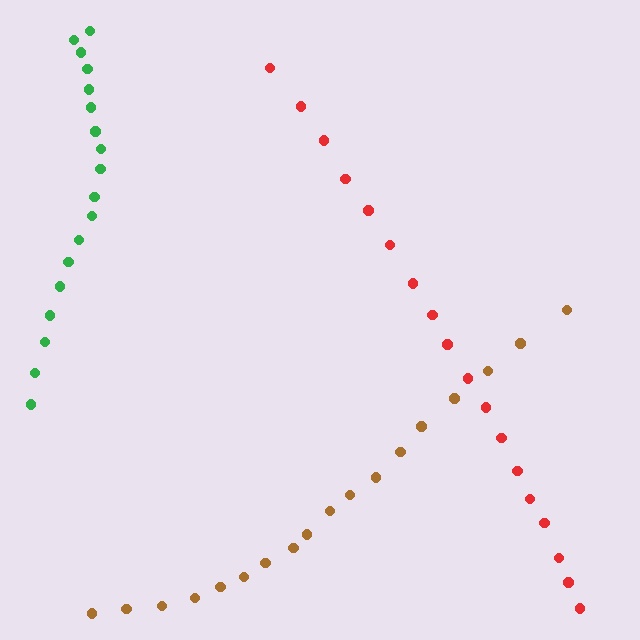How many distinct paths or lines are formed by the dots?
There are 3 distinct paths.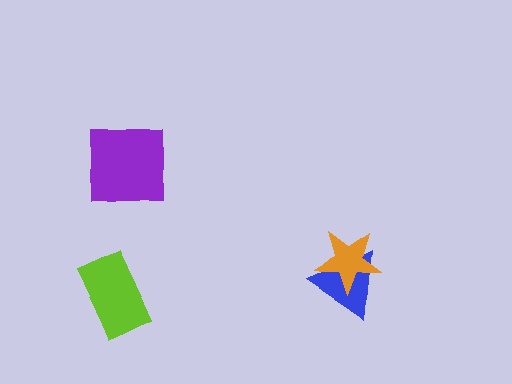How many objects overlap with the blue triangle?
1 object overlaps with the blue triangle.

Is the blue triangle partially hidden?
Yes, it is partially covered by another shape.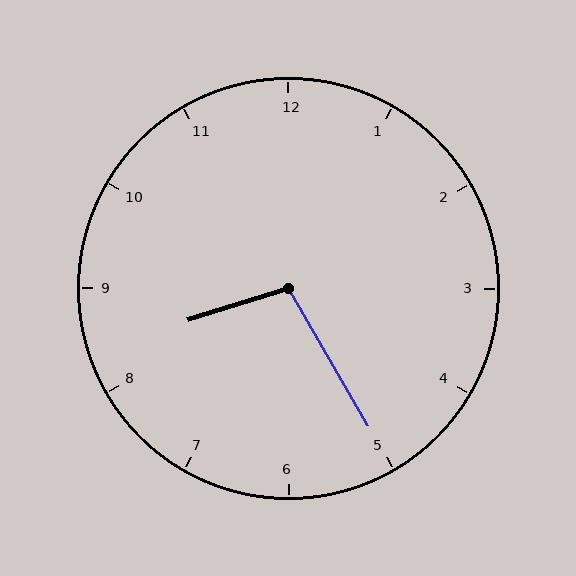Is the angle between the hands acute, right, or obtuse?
It is obtuse.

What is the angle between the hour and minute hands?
Approximately 102 degrees.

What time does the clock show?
8:25.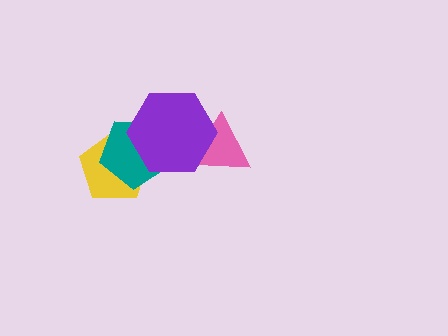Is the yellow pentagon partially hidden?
Yes, it is partially covered by another shape.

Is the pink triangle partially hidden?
Yes, it is partially covered by another shape.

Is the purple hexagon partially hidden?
No, no other shape covers it.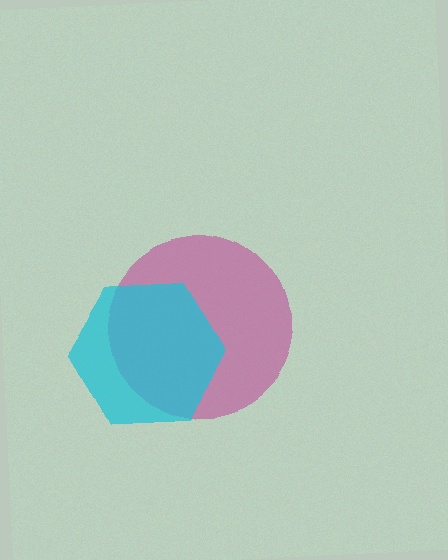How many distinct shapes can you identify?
There are 2 distinct shapes: a magenta circle, a cyan hexagon.